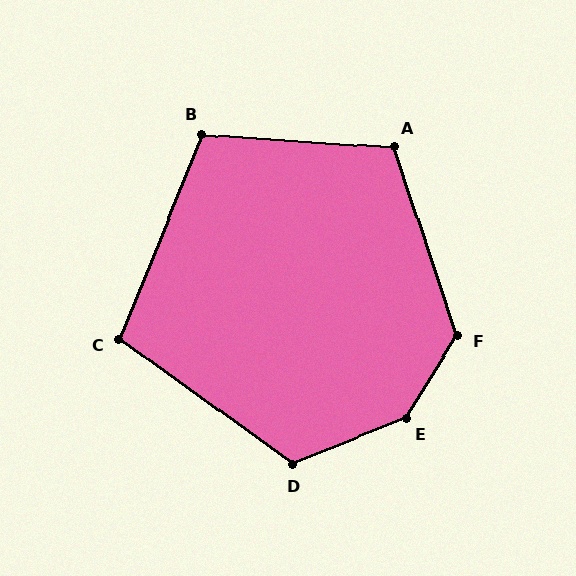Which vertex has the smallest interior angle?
C, at approximately 104 degrees.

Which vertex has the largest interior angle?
E, at approximately 144 degrees.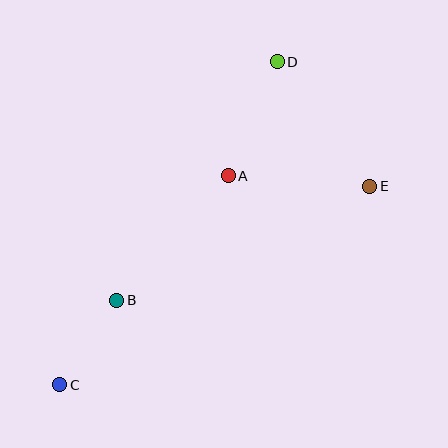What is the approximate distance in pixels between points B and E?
The distance between B and E is approximately 277 pixels.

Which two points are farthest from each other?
Points C and D are farthest from each other.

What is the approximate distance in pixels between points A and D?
The distance between A and D is approximately 124 pixels.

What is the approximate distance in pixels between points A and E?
The distance between A and E is approximately 142 pixels.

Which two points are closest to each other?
Points B and C are closest to each other.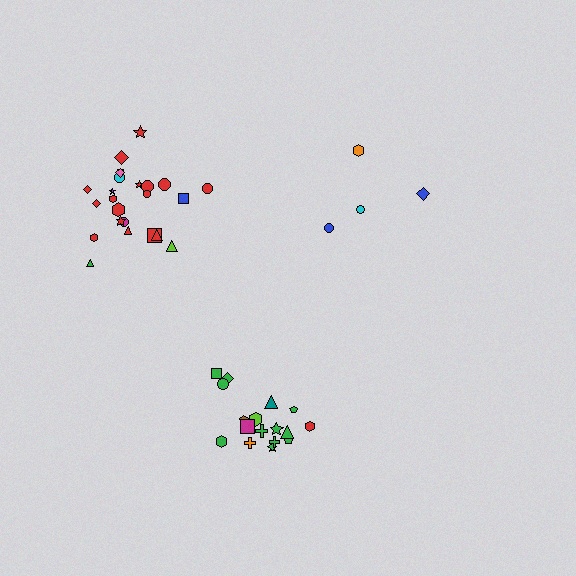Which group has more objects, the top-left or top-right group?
The top-left group.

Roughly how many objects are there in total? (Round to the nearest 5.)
Roughly 45 objects in total.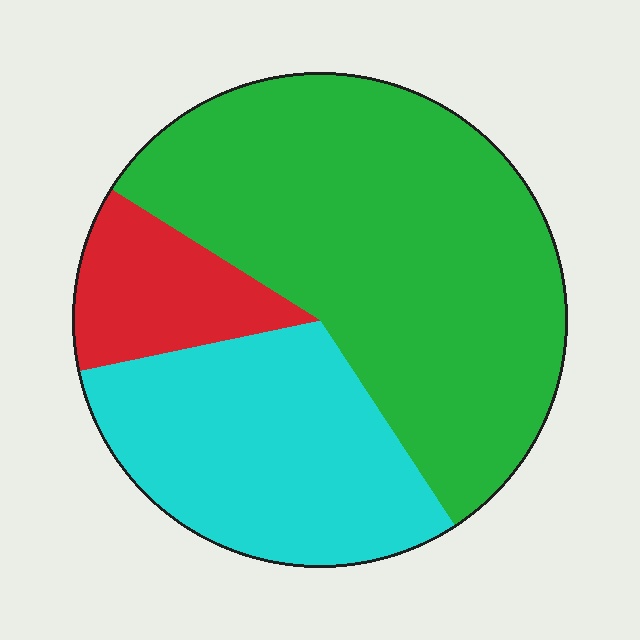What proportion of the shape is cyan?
Cyan covers 31% of the shape.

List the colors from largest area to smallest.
From largest to smallest: green, cyan, red.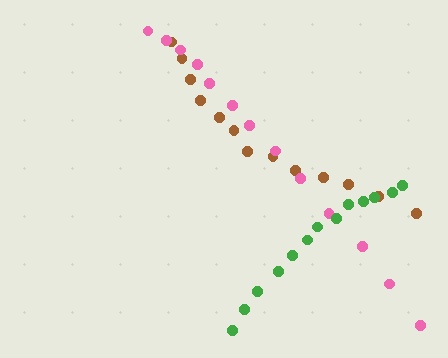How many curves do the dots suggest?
There are 3 distinct paths.